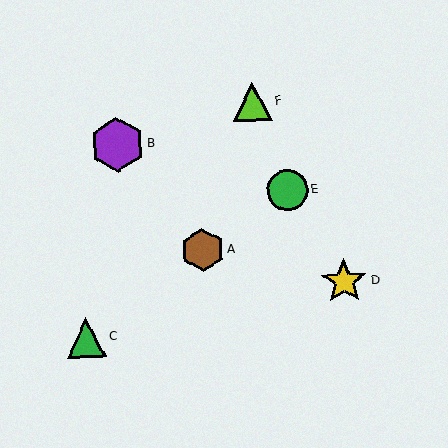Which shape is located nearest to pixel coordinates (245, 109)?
The lime triangle (labeled F) at (253, 102) is nearest to that location.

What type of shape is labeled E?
Shape E is a green circle.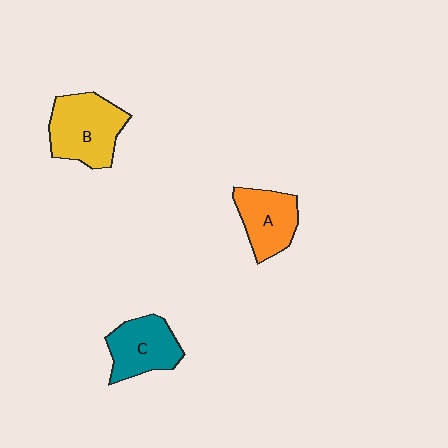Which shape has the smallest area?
Shape A (orange).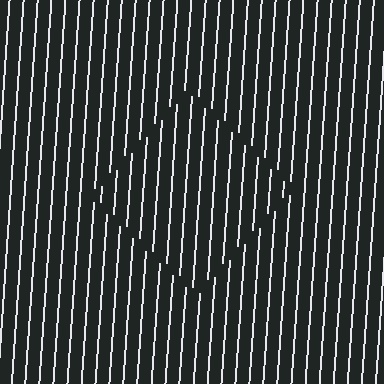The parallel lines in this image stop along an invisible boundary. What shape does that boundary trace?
An illusory square. The interior of the shape contains the same grating, shifted by half a period — the contour is defined by the phase discontinuity where line-ends from the inner and outer gratings abut.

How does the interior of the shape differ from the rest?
The interior of the shape contains the same grating, shifted by half a period — the contour is defined by the phase discontinuity where line-ends from the inner and outer gratings abut.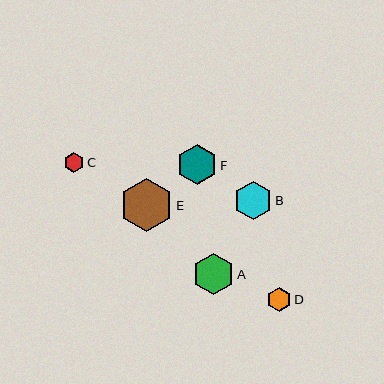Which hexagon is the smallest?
Hexagon C is the smallest with a size of approximately 20 pixels.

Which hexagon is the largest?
Hexagon E is the largest with a size of approximately 53 pixels.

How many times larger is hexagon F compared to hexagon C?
Hexagon F is approximately 2.0 times the size of hexagon C.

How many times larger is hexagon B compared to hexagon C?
Hexagon B is approximately 1.9 times the size of hexagon C.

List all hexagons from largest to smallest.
From largest to smallest: E, A, F, B, D, C.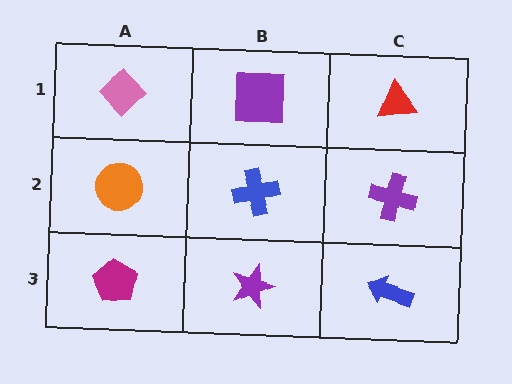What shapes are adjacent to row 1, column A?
An orange circle (row 2, column A), a purple square (row 1, column B).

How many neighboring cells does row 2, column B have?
4.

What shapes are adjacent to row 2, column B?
A purple square (row 1, column B), a purple star (row 3, column B), an orange circle (row 2, column A), a purple cross (row 2, column C).